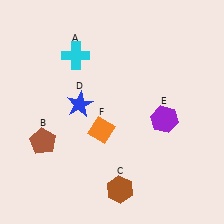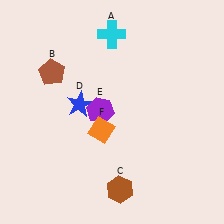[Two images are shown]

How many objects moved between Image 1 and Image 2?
3 objects moved between the two images.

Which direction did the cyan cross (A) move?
The cyan cross (A) moved right.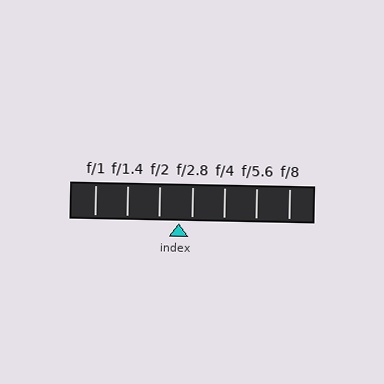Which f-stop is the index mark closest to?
The index mark is closest to f/2.8.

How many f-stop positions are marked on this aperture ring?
There are 7 f-stop positions marked.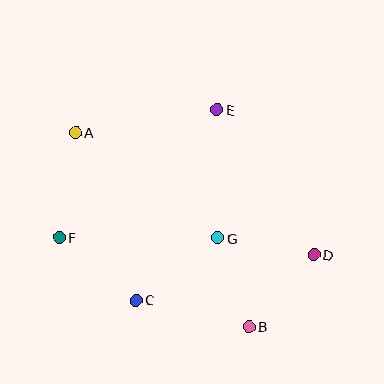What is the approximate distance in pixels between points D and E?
The distance between D and E is approximately 175 pixels.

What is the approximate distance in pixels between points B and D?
The distance between B and D is approximately 97 pixels.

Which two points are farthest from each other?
Points A and D are farthest from each other.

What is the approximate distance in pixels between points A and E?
The distance between A and E is approximately 143 pixels.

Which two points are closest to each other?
Points B and G are closest to each other.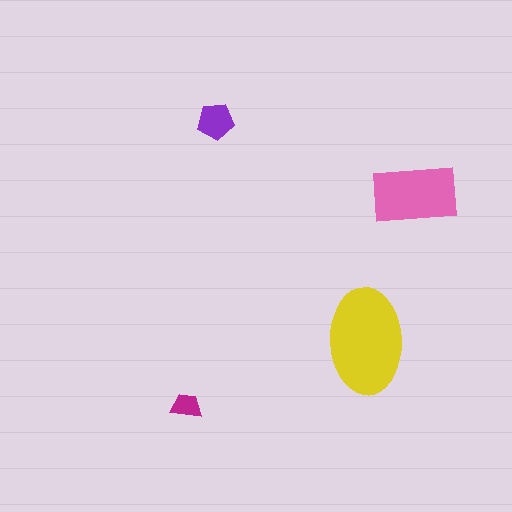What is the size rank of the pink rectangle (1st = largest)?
2nd.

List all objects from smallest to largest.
The magenta trapezoid, the purple pentagon, the pink rectangle, the yellow ellipse.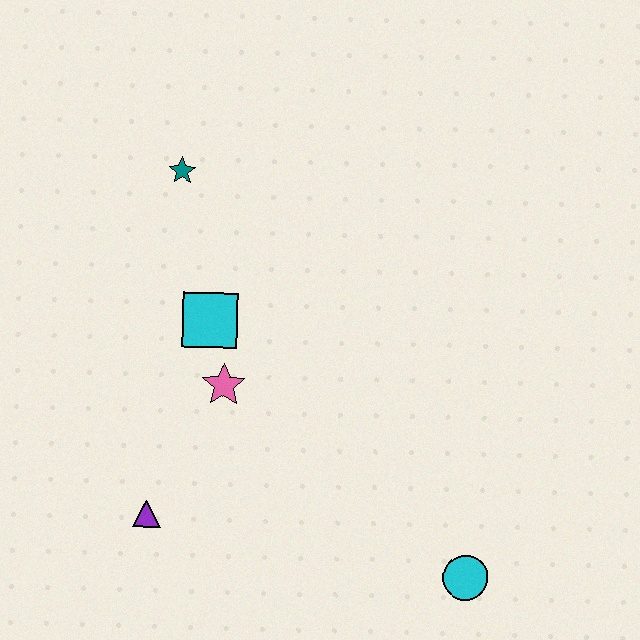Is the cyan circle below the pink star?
Yes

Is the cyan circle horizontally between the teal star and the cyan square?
No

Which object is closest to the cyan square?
The pink star is closest to the cyan square.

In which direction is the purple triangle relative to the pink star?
The purple triangle is below the pink star.